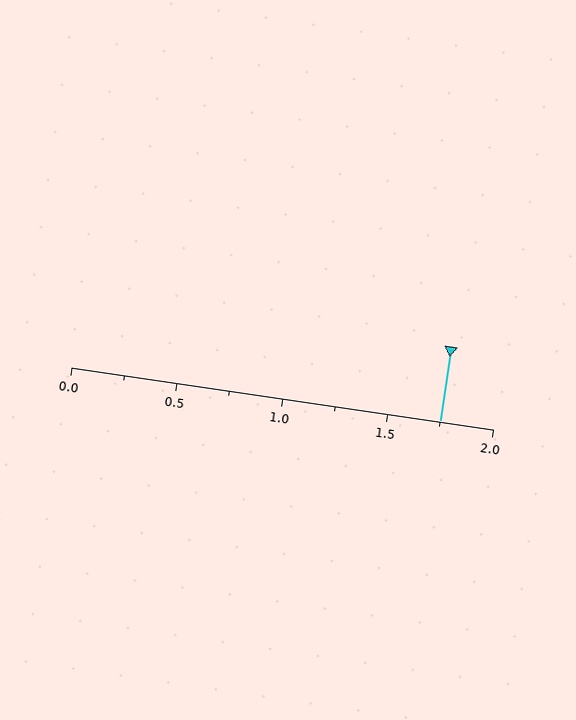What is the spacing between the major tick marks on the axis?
The major ticks are spaced 0.5 apart.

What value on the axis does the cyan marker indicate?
The marker indicates approximately 1.75.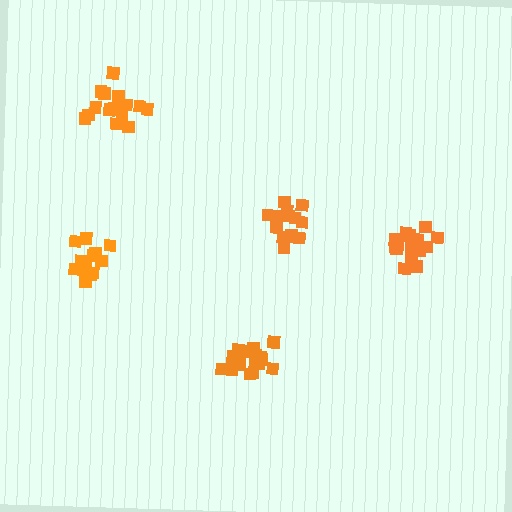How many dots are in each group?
Group 1: 15 dots, Group 2: 17 dots, Group 3: 15 dots, Group 4: 18 dots, Group 5: 13 dots (78 total).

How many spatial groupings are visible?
There are 5 spatial groupings.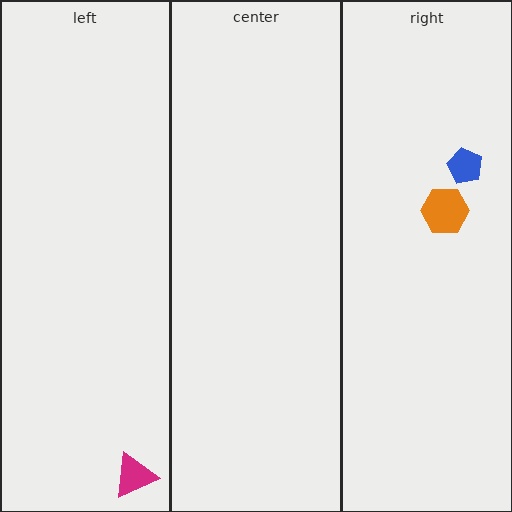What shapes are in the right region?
The orange hexagon, the blue pentagon.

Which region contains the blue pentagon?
The right region.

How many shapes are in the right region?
2.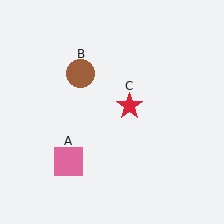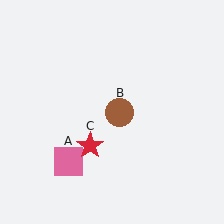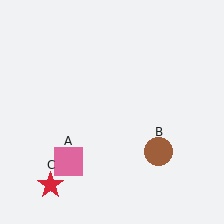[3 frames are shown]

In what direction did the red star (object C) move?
The red star (object C) moved down and to the left.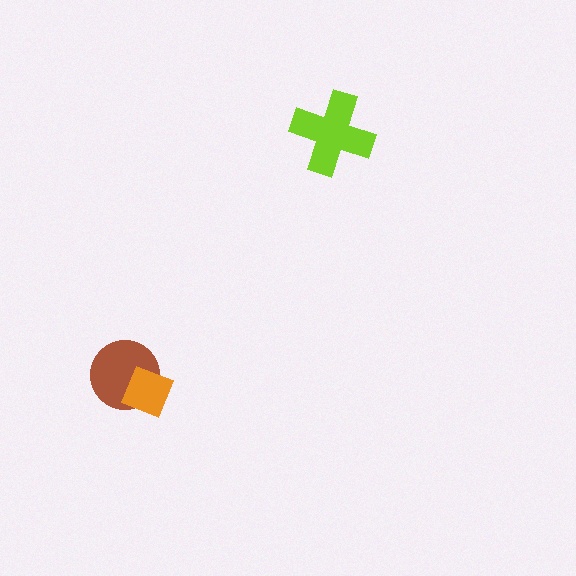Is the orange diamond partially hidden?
No, no other shape covers it.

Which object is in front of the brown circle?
The orange diamond is in front of the brown circle.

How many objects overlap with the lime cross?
0 objects overlap with the lime cross.